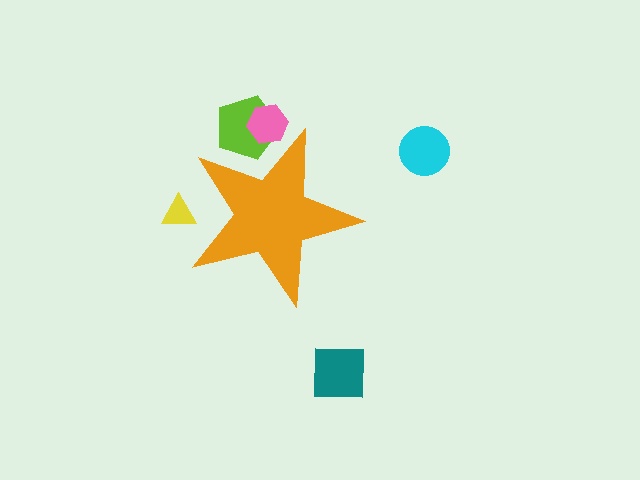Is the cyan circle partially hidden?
No, the cyan circle is fully visible.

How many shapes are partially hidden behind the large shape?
3 shapes are partially hidden.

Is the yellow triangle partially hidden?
Yes, the yellow triangle is partially hidden behind the orange star.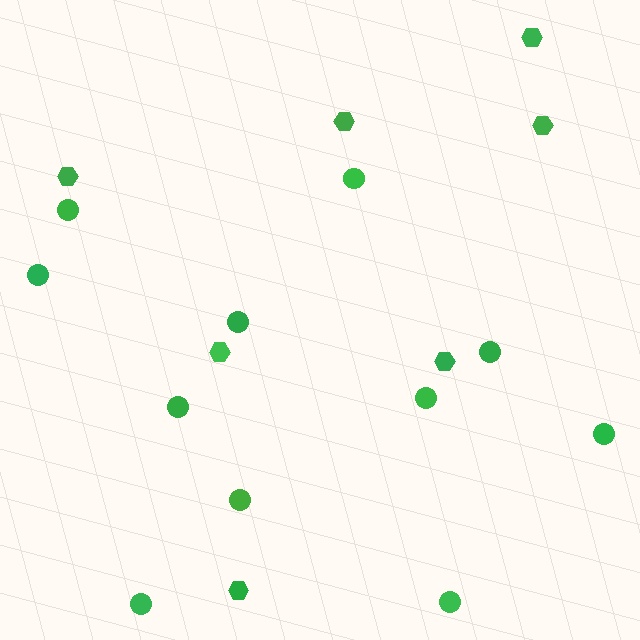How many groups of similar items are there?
There are 2 groups: one group of hexagons (7) and one group of circles (11).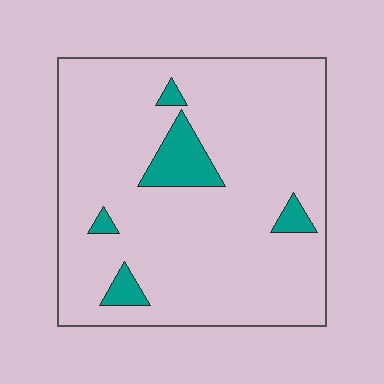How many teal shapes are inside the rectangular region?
5.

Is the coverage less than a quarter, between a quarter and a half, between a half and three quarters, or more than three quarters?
Less than a quarter.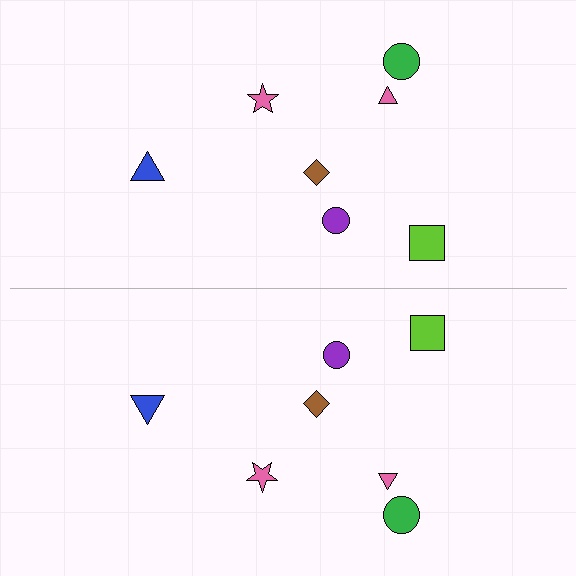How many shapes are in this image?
There are 14 shapes in this image.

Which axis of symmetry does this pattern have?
The pattern has a horizontal axis of symmetry running through the center of the image.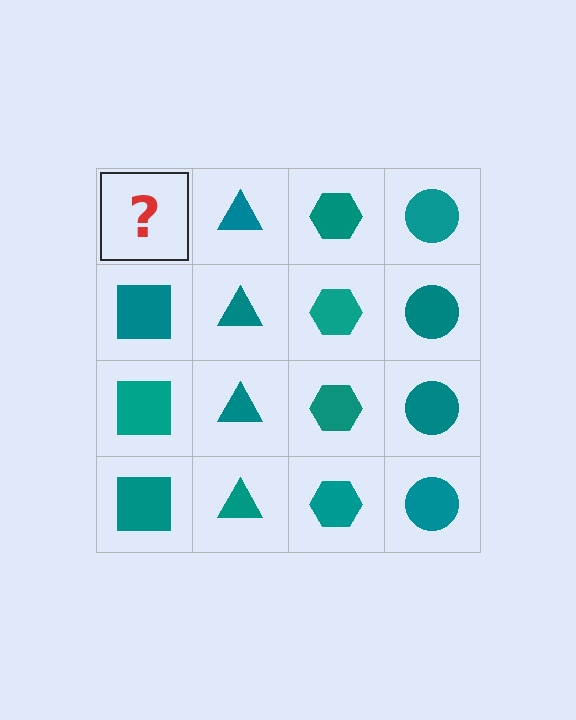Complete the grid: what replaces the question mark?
The question mark should be replaced with a teal square.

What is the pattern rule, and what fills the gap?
The rule is that each column has a consistent shape. The gap should be filled with a teal square.